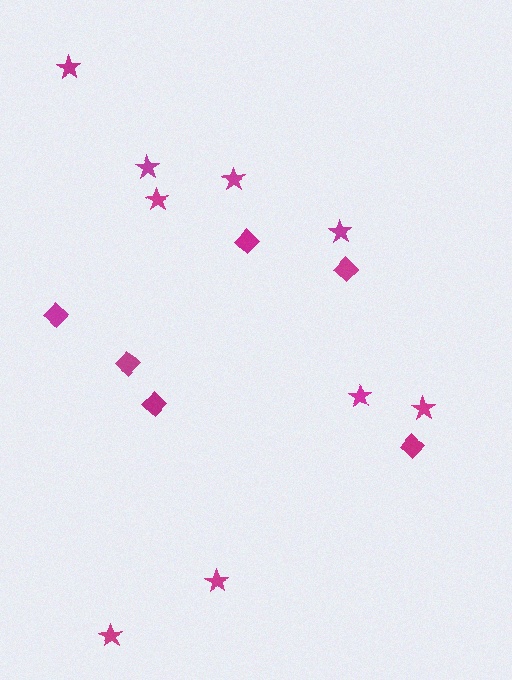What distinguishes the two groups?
There are 2 groups: one group of diamonds (6) and one group of stars (9).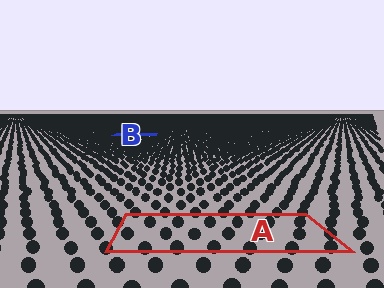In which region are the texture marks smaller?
The texture marks are smaller in region B, because it is farther away.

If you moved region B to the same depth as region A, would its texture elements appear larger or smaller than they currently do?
They would appear larger. At a closer depth, the same texture elements are projected at a bigger on-screen size.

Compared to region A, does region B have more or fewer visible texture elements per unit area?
Region B has more texture elements per unit area — they are packed more densely because it is farther away.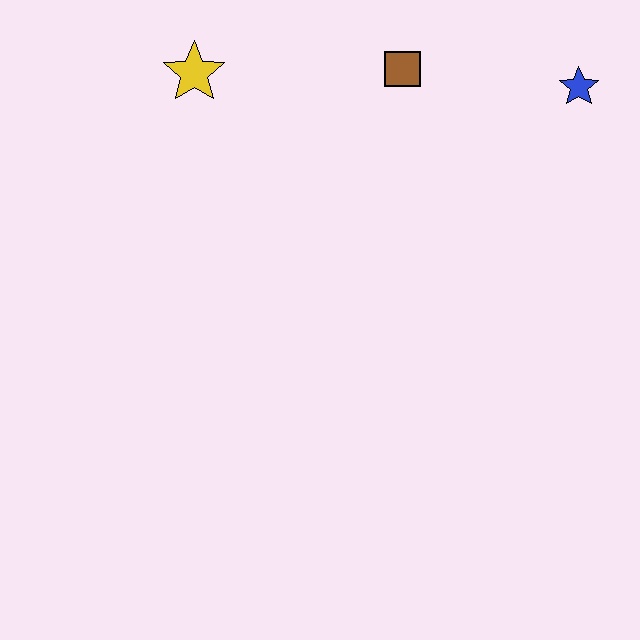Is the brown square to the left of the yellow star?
No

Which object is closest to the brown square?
The blue star is closest to the brown square.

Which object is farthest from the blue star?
The yellow star is farthest from the blue star.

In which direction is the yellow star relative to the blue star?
The yellow star is to the left of the blue star.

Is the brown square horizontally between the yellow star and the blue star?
Yes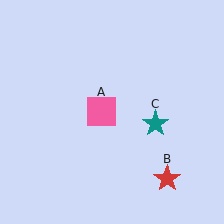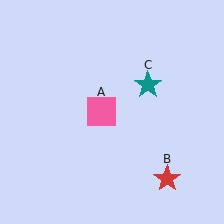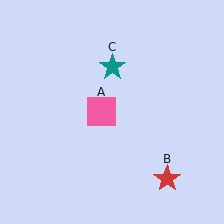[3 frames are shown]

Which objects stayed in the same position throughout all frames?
Pink square (object A) and red star (object B) remained stationary.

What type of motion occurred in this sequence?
The teal star (object C) rotated counterclockwise around the center of the scene.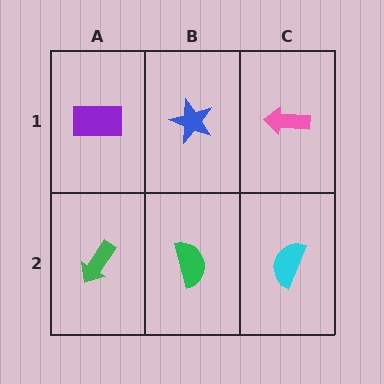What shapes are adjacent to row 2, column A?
A purple rectangle (row 1, column A), a green semicircle (row 2, column B).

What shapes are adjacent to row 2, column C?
A pink arrow (row 1, column C), a green semicircle (row 2, column B).